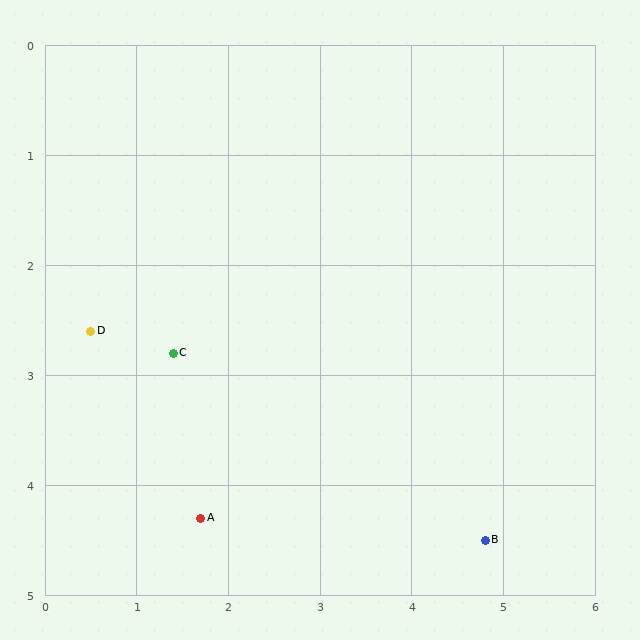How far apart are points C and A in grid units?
Points C and A are about 1.5 grid units apart.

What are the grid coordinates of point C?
Point C is at approximately (1.4, 2.8).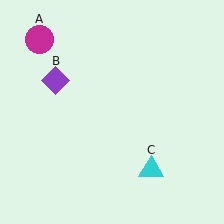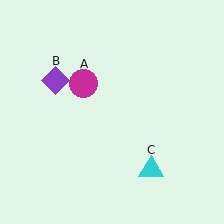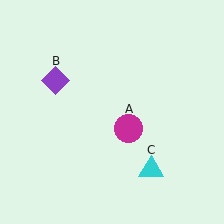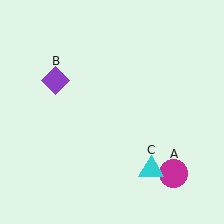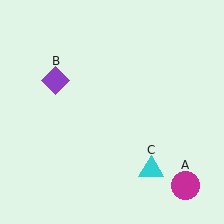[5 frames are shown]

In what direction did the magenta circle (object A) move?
The magenta circle (object A) moved down and to the right.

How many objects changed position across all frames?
1 object changed position: magenta circle (object A).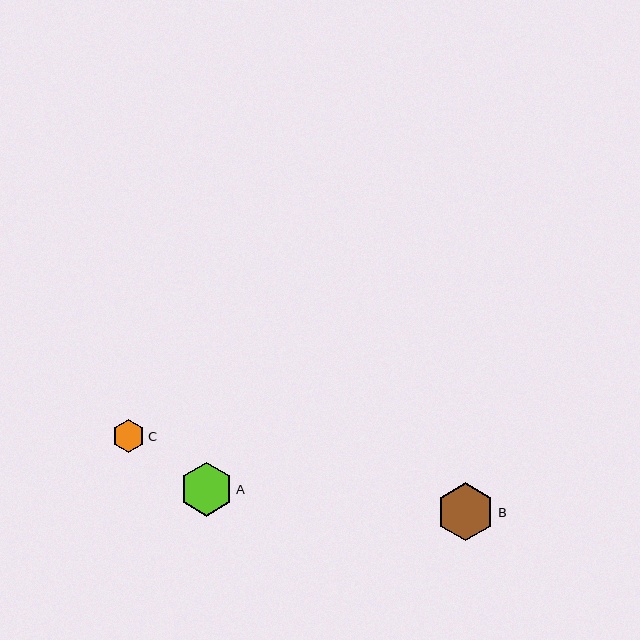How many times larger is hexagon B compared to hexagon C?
Hexagon B is approximately 1.8 times the size of hexagon C.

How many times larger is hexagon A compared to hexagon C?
Hexagon A is approximately 1.6 times the size of hexagon C.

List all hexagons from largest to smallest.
From largest to smallest: B, A, C.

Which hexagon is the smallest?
Hexagon C is the smallest with a size of approximately 33 pixels.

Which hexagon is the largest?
Hexagon B is the largest with a size of approximately 58 pixels.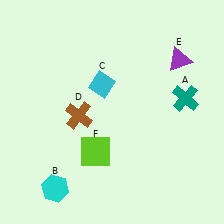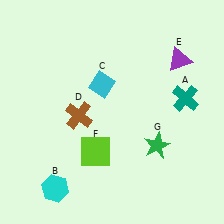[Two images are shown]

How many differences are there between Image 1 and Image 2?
There is 1 difference between the two images.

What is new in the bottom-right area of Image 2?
A green star (G) was added in the bottom-right area of Image 2.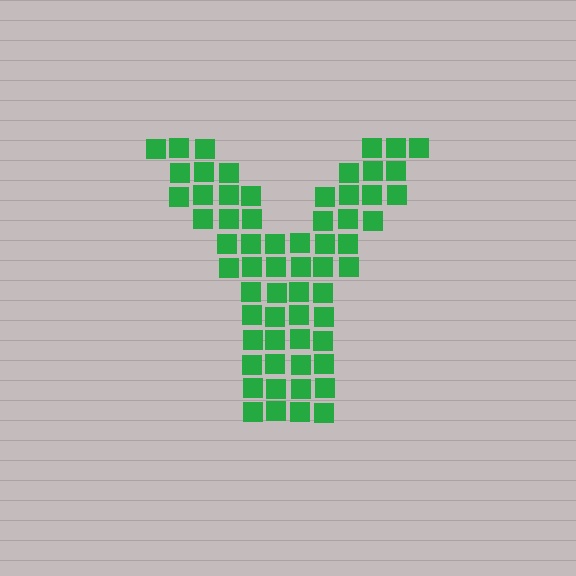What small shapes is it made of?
It is made of small squares.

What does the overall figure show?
The overall figure shows the letter Y.